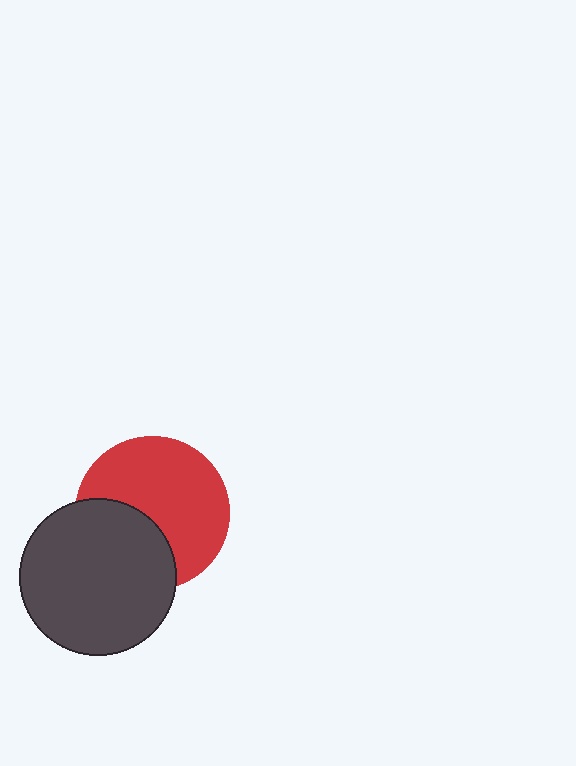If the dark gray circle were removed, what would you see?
You would see the complete red circle.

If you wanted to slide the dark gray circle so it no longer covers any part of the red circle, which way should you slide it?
Slide it toward the lower-left — that is the most direct way to separate the two shapes.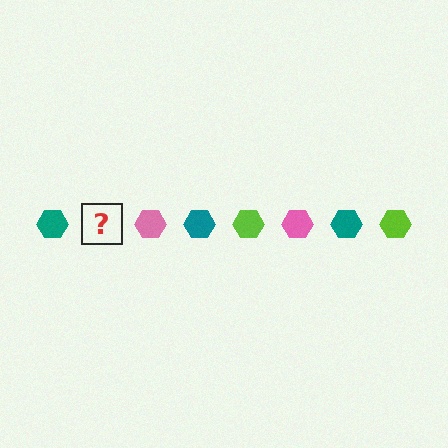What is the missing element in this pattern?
The missing element is a lime hexagon.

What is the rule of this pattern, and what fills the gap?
The rule is that the pattern cycles through teal, lime, pink hexagons. The gap should be filled with a lime hexagon.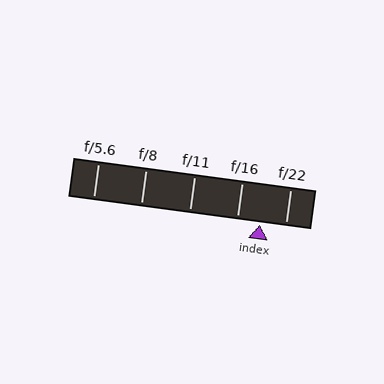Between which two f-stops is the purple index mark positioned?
The index mark is between f/16 and f/22.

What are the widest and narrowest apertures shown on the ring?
The widest aperture shown is f/5.6 and the narrowest is f/22.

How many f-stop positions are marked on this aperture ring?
There are 5 f-stop positions marked.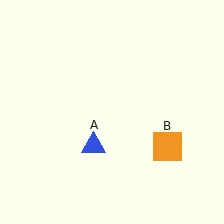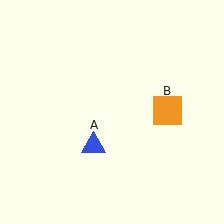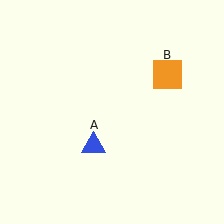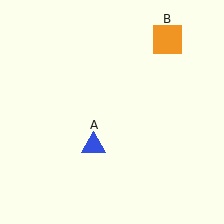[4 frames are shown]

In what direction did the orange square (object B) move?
The orange square (object B) moved up.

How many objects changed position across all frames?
1 object changed position: orange square (object B).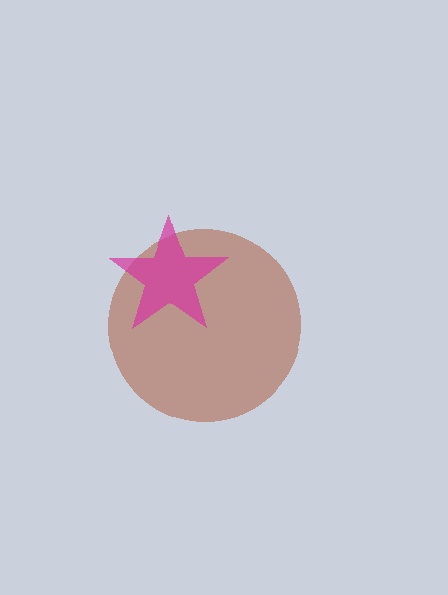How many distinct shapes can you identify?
There are 2 distinct shapes: a brown circle, a magenta star.